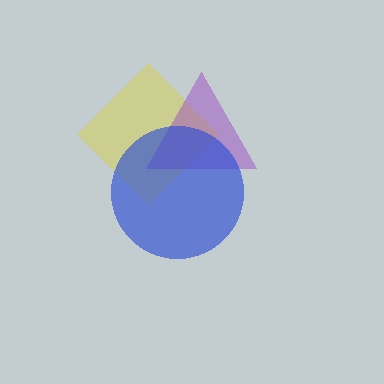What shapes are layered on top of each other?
The layered shapes are: a yellow diamond, a purple triangle, a blue circle.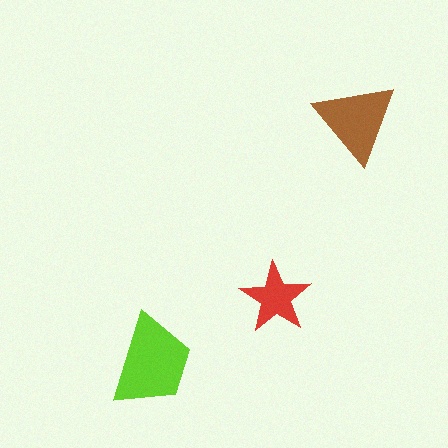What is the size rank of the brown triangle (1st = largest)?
2nd.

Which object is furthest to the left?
The lime trapezoid is leftmost.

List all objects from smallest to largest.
The red star, the brown triangle, the lime trapezoid.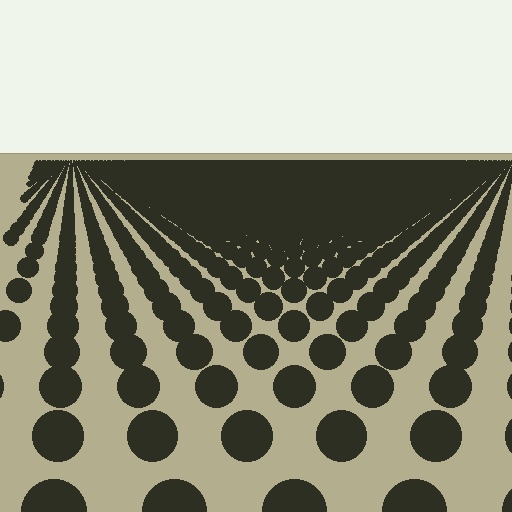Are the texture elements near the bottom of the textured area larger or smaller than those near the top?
Larger. Near the bottom, elements are closer to the viewer and appear at a bigger on-screen size.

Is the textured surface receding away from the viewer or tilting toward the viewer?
The surface is receding away from the viewer. Texture elements get smaller and denser toward the top.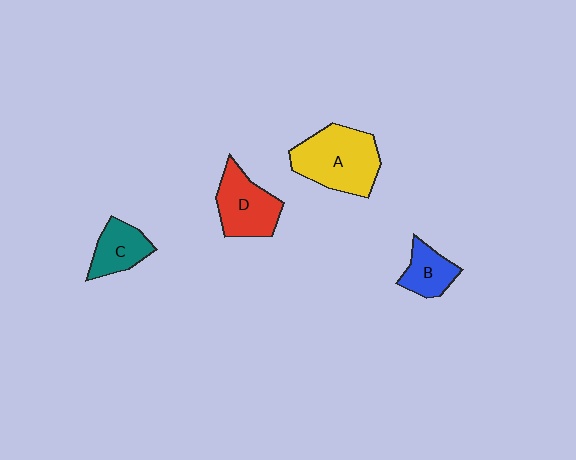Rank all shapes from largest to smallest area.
From largest to smallest: A (yellow), D (red), C (teal), B (blue).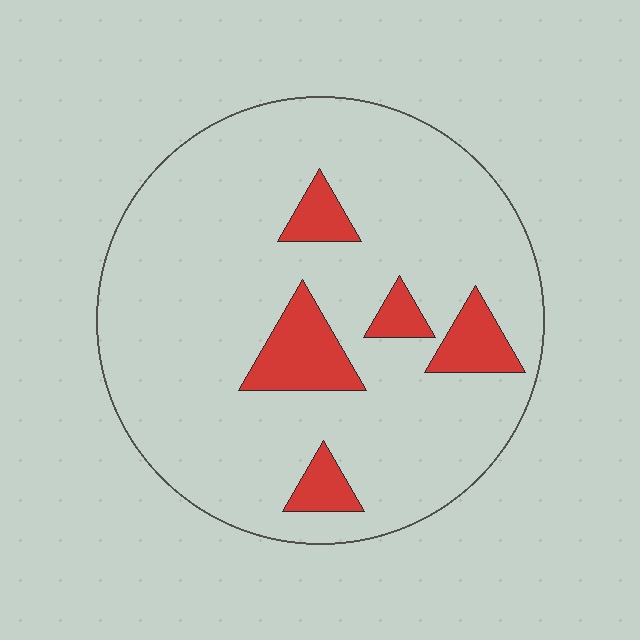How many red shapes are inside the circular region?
5.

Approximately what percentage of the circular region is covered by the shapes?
Approximately 15%.